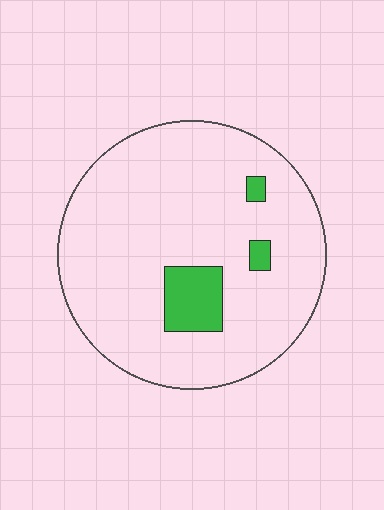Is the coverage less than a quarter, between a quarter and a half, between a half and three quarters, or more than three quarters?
Less than a quarter.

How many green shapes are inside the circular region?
3.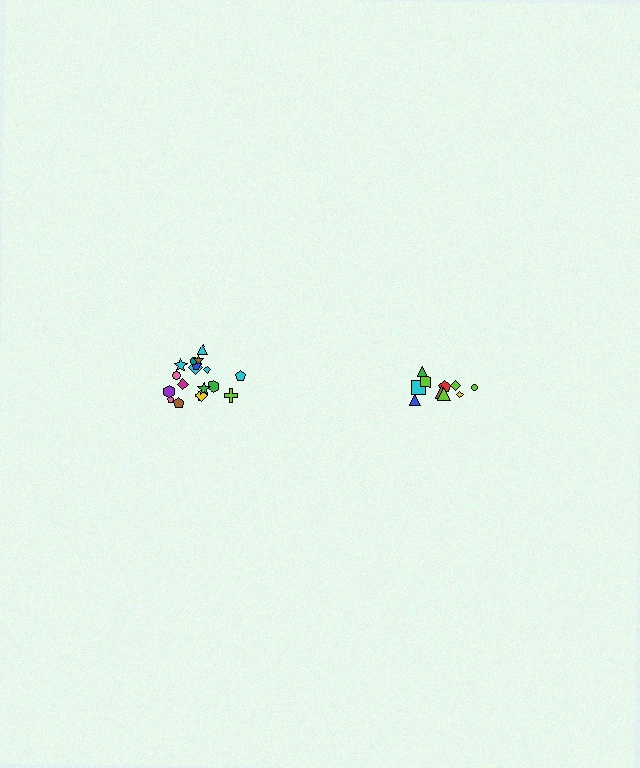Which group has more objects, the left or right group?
The left group.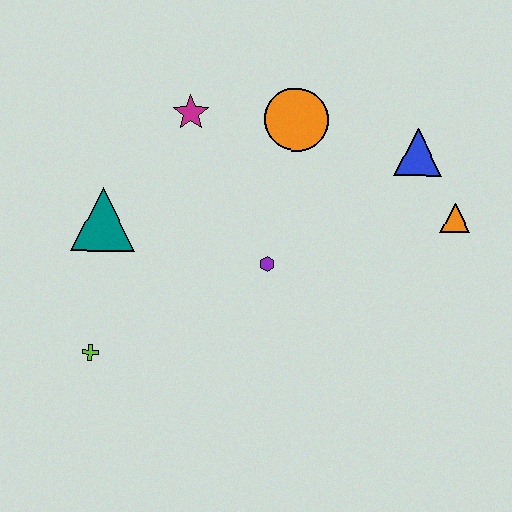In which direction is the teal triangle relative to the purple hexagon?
The teal triangle is to the left of the purple hexagon.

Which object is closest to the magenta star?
The orange circle is closest to the magenta star.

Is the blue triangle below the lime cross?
No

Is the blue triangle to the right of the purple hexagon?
Yes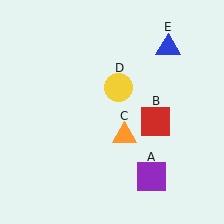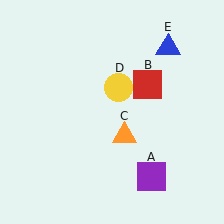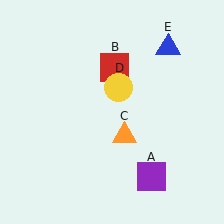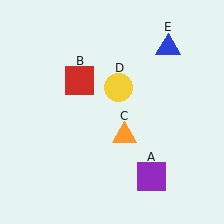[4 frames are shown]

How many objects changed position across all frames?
1 object changed position: red square (object B).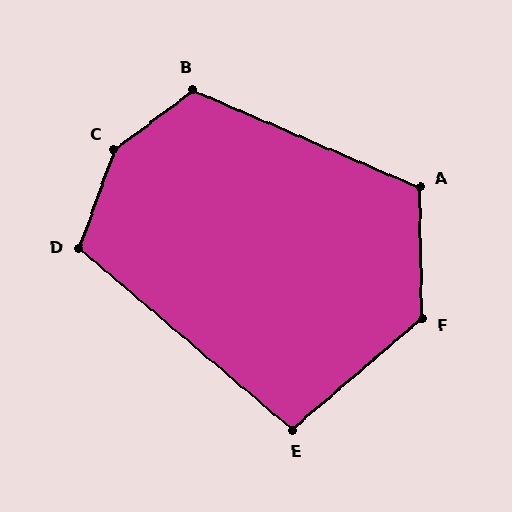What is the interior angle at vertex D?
Approximately 111 degrees (obtuse).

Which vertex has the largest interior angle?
C, at approximately 146 degrees.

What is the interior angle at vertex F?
Approximately 129 degrees (obtuse).